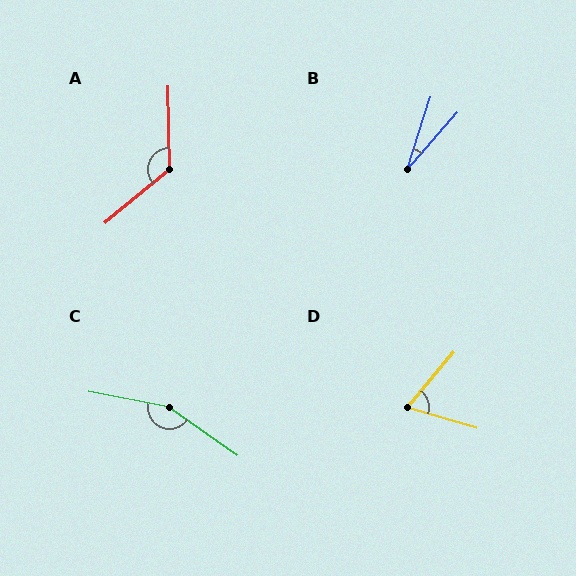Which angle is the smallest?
B, at approximately 23 degrees.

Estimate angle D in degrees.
Approximately 66 degrees.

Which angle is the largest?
C, at approximately 155 degrees.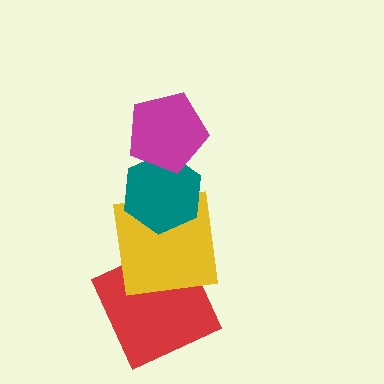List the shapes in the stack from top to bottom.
From top to bottom: the magenta pentagon, the teal hexagon, the yellow square, the red square.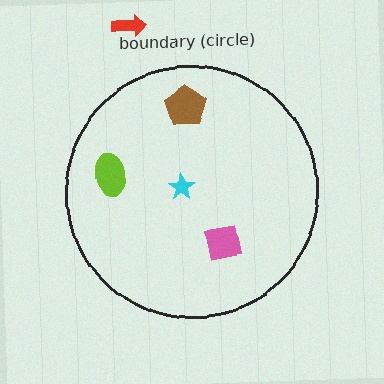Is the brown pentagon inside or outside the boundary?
Inside.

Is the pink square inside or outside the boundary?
Inside.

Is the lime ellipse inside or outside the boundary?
Inside.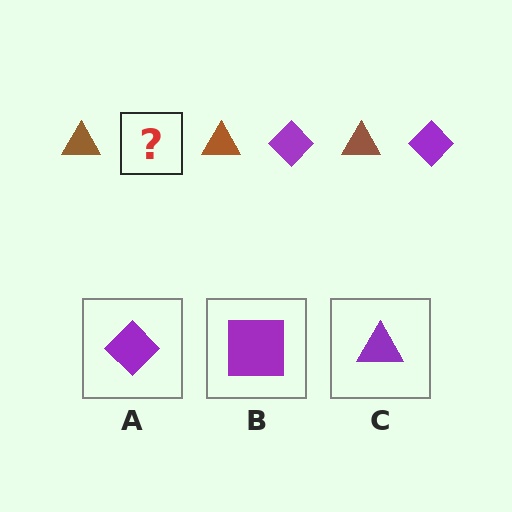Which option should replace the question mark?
Option A.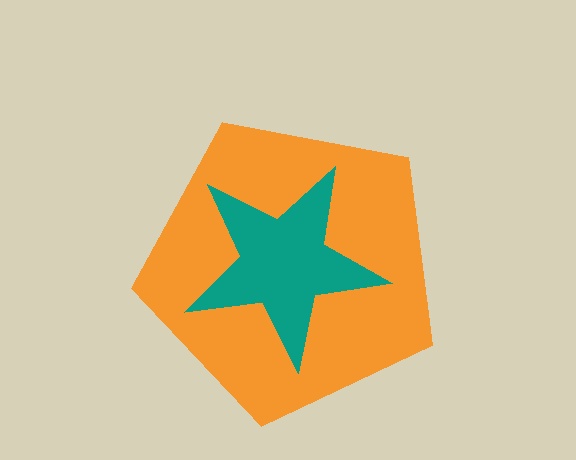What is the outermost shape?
The orange pentagon.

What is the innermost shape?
The teal star.